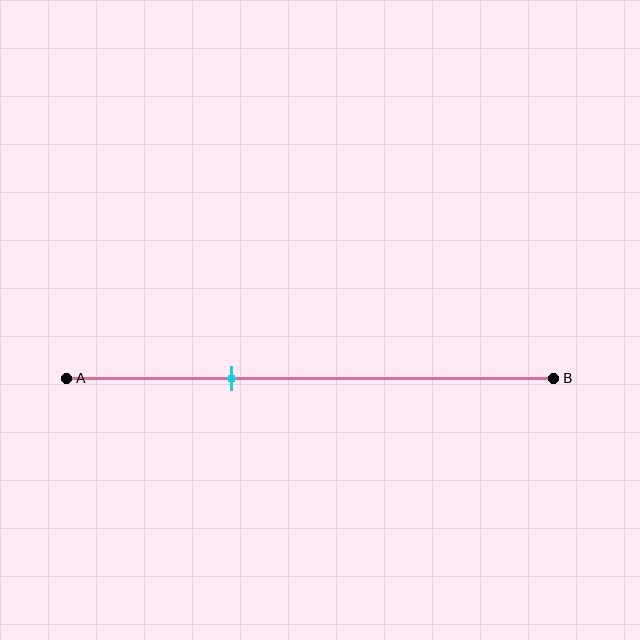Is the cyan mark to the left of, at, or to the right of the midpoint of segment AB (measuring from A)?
The cyan mark is to the left of the midpoint of segment AB.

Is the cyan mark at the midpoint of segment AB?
No, the mark is at about 35% from A, not at the 50% midpoint.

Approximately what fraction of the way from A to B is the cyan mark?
The cyan mark is approximately 35% of the way from A to B.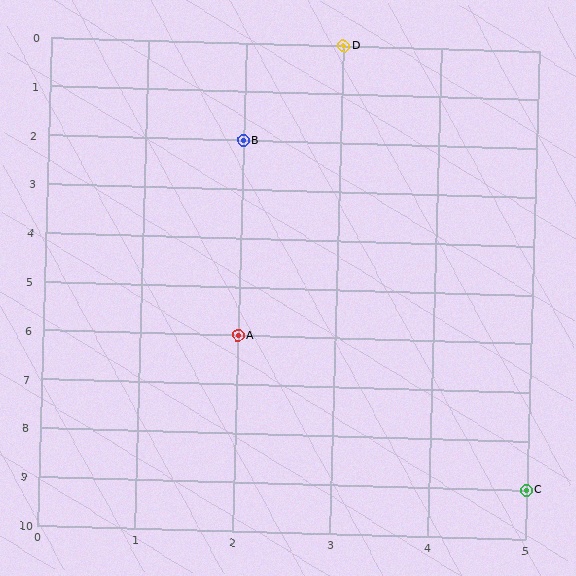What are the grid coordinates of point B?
Point B is at grid coordinates (2, 2).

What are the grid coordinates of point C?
Point C is at grid coordinates (5, 9).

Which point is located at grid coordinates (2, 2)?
Point B is at (2, 2).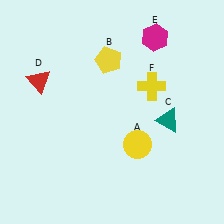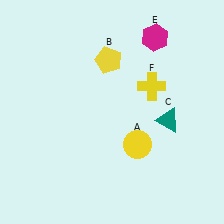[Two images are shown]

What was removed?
The red triangle (D) was removed in Image 2.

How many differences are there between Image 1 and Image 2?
There is 1 difference between the two images.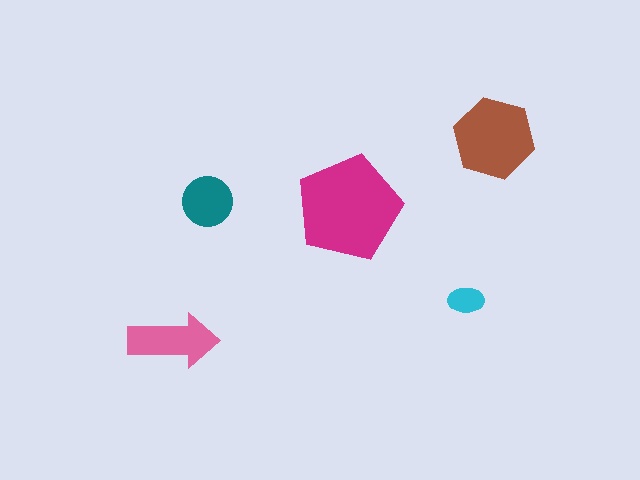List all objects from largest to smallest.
The magenta pentagon, the brown hexagon, the pink arrow, the teal circle, the cyan ellipse.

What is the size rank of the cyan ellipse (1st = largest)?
5th.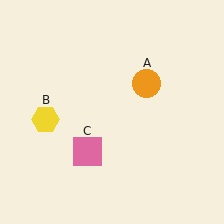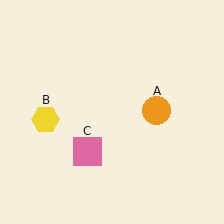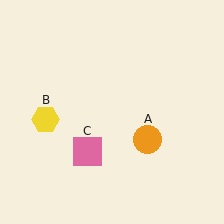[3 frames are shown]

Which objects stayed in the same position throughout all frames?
Yellow hexagon (object B) and pink square (object C) remained stationary.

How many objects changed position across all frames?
1 object changed position: orange circle (object A).